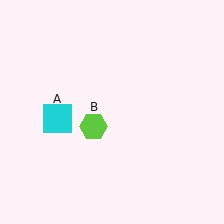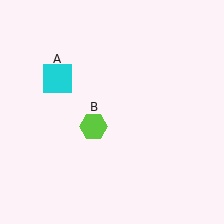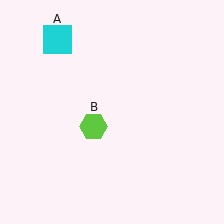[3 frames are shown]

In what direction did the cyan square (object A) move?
The cyan square (object A) moved up.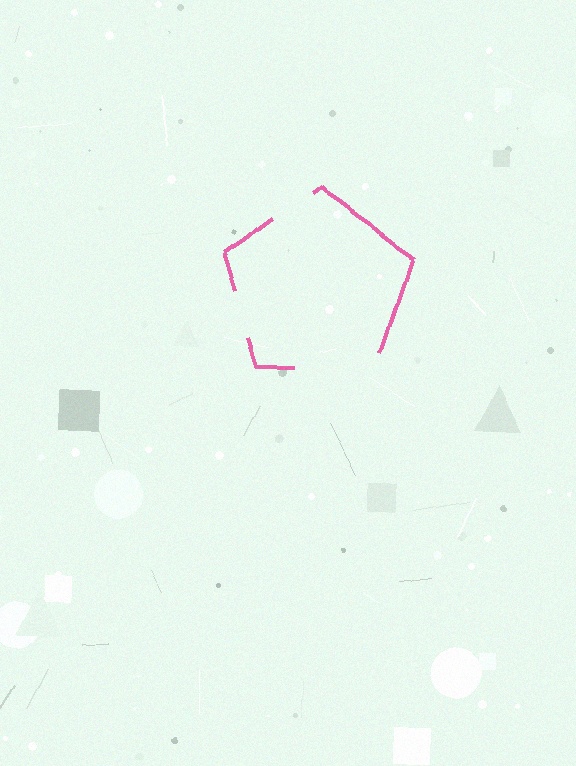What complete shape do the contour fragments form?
The contour fragments form a pentagon.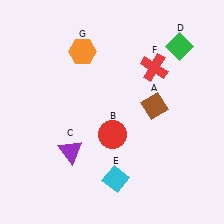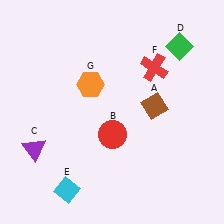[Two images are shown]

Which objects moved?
The objects that moved are: the purple triangle (C), the cyan diamond (E), the orange hexagon (G).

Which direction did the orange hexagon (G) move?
The orange hexagon (G) moved down.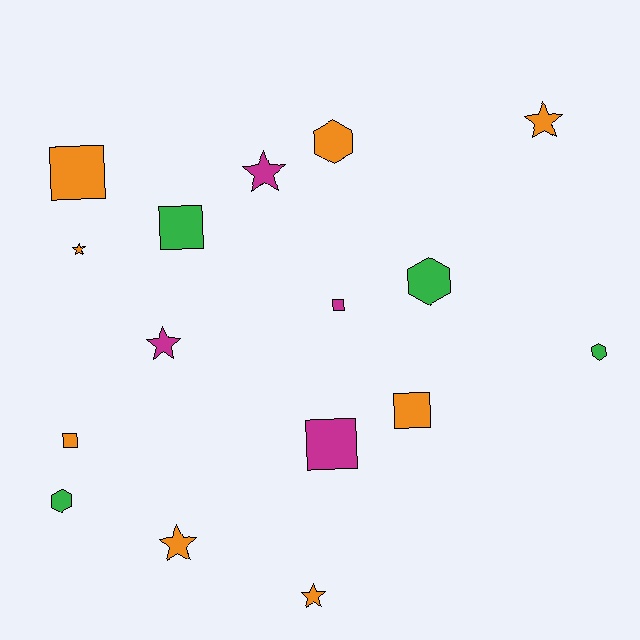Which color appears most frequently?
Orange, with 8 objects.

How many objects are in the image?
There are 16 objects.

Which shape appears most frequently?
Square, with 6 objects.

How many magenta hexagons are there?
There are no magenta hexagons.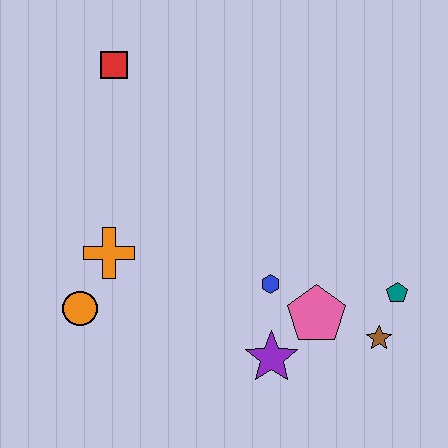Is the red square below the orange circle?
No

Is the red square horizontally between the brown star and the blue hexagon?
No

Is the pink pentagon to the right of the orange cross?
Yes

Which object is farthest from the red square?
The brown star is farthest from the red square.